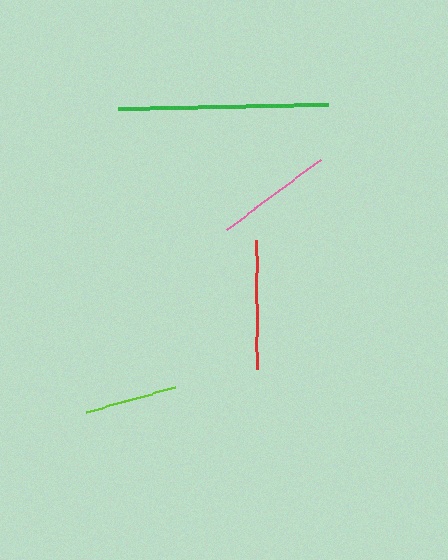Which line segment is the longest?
The green line is the longest at approximately 211 pixels.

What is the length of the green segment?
The green segment is approximately 211 pixels long.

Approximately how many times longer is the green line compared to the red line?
The green line is approximately 1.6 times the length of the red line.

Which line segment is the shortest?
The lime line is the shortest at approximately 93 pixels.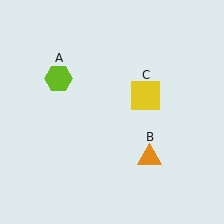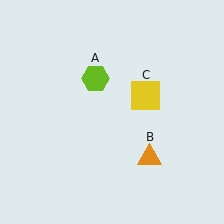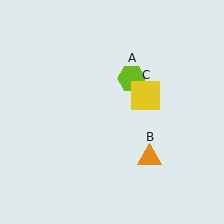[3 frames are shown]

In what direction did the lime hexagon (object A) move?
The lime hexagon (object A) moved right.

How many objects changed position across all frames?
1 object changed position: lime hexagon (object A).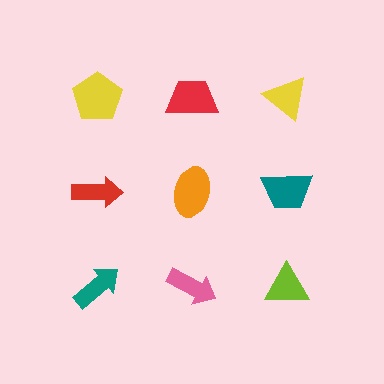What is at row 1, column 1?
A yellow pentagon.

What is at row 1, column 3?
A yellow triangle.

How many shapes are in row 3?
3 shapes.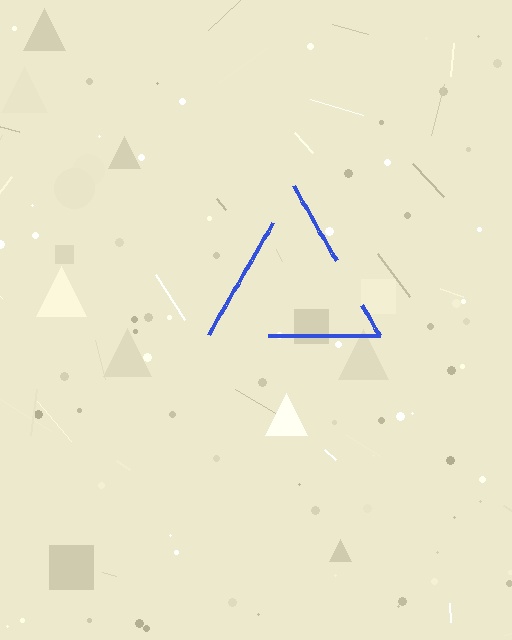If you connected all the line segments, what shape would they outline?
They would outline a triangle.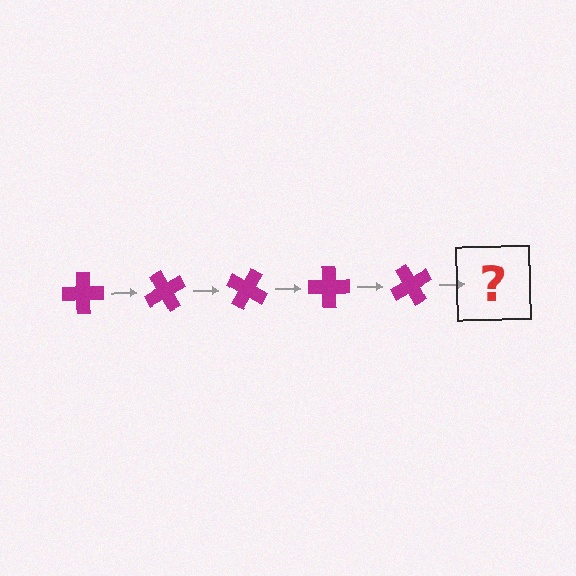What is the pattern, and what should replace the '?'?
The pattern is that the cross rotates 60 degrees each step. The '?' should be a magenta cross rotated 300 degrees.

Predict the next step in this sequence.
The next step is a magenta cross rotated 300 degrees.